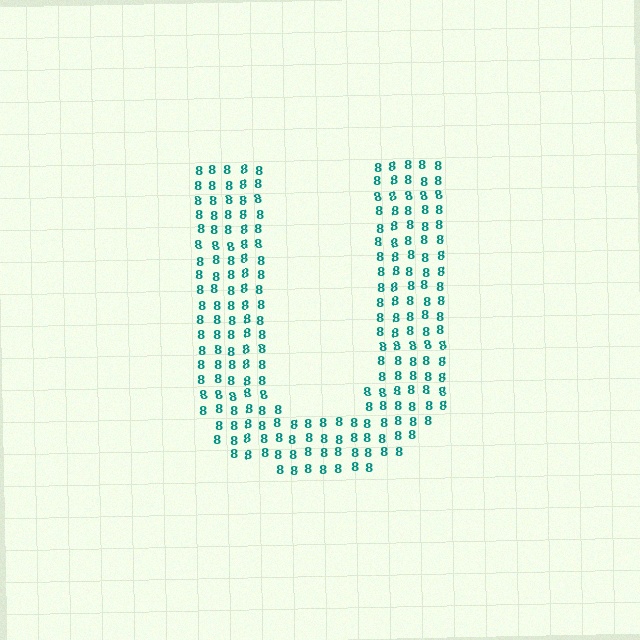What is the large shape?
The large shape is the letter U.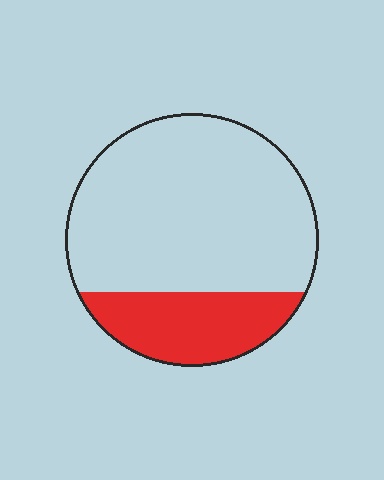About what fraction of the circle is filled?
About one quarter (1/4).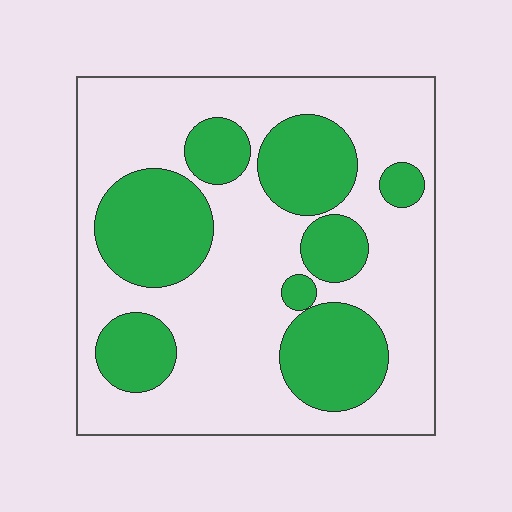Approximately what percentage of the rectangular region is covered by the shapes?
Approximately 35%.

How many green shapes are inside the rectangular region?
8.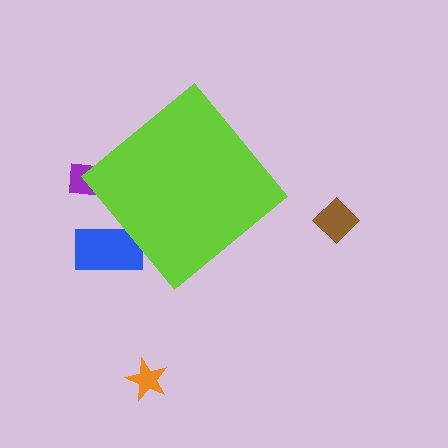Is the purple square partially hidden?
Yes, the purple square is partially hidden behind the lime diamond.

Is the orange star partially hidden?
No, the orange star is fully visible.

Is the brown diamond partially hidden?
No, the brown diamond is fully visible.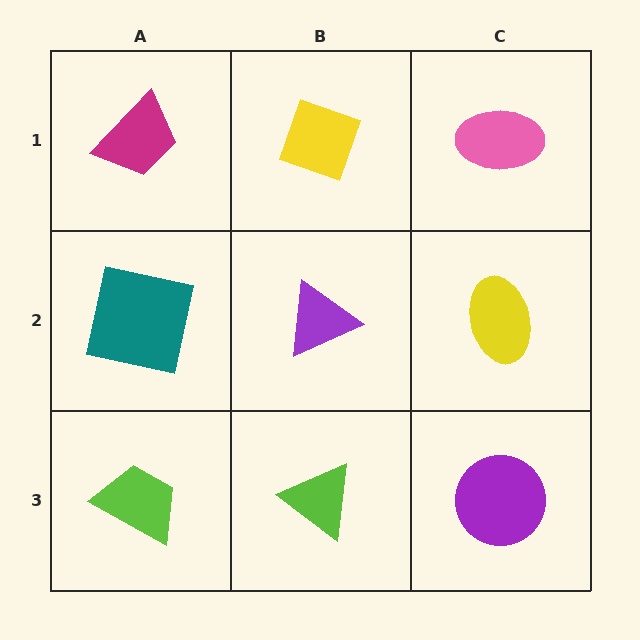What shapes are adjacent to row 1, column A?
A teal square (row 2, column A), a yellow diamond (row 1, column B).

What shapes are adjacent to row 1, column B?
A purple triangle (row 2, column B), a magenta trapezoid (row 1, column A), a pink ellipse (row 1, column C).